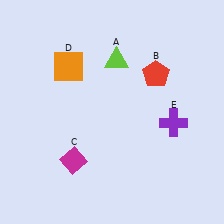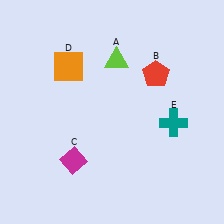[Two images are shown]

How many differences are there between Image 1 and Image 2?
There is 1 difference between the two images.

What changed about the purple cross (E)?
In Image 1, E is purple. In Image 2, it changed to teal.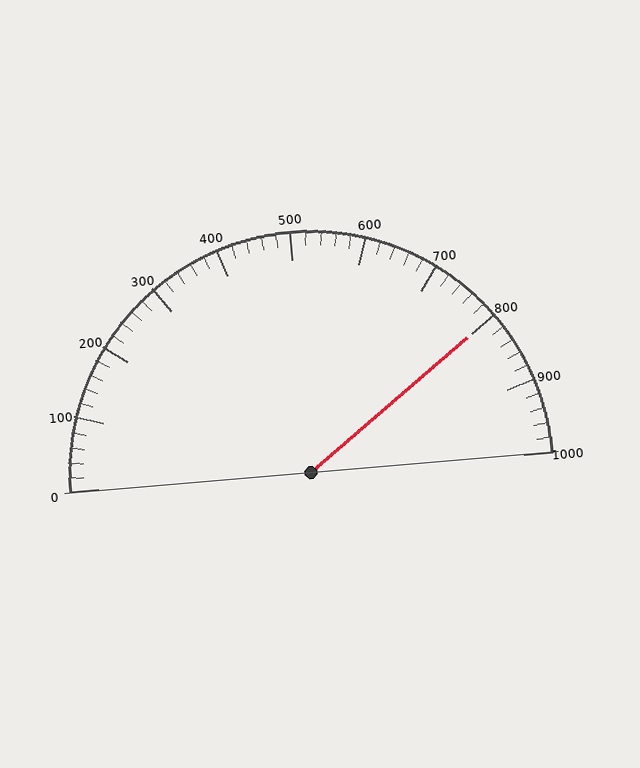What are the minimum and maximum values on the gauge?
The gauge ranges from 0 to 1000.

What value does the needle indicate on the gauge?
The needle indicates approximately 800.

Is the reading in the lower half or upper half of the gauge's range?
The reading is in the upper half of the range (0 to 1000).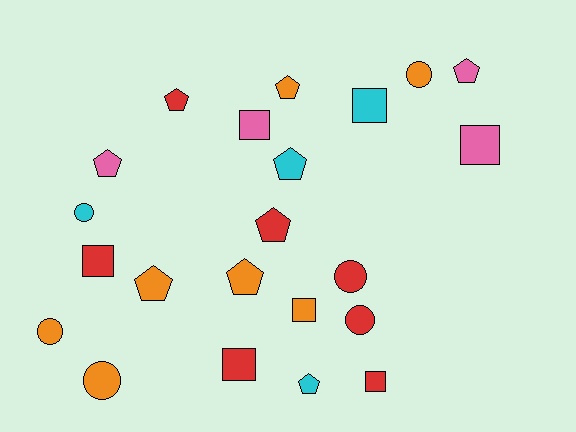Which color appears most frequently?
Orange, with 7 objects.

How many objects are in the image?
There are 22 objects.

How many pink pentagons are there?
There are 2 pink pentagons.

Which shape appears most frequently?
Pentagon, with 9 objects.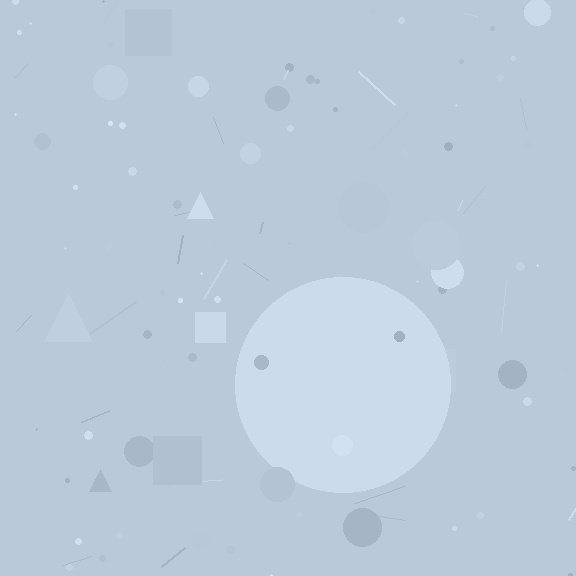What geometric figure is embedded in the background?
A circle is embedded in the background.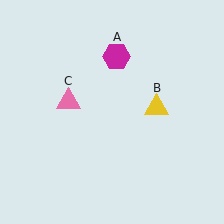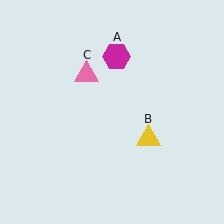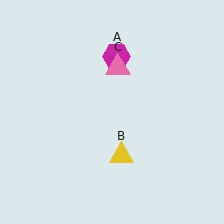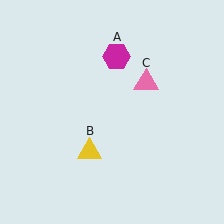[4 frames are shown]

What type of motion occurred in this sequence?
The yellow triangle (object B), pink triangle (object C) rotated clockwise around the center of the scene.